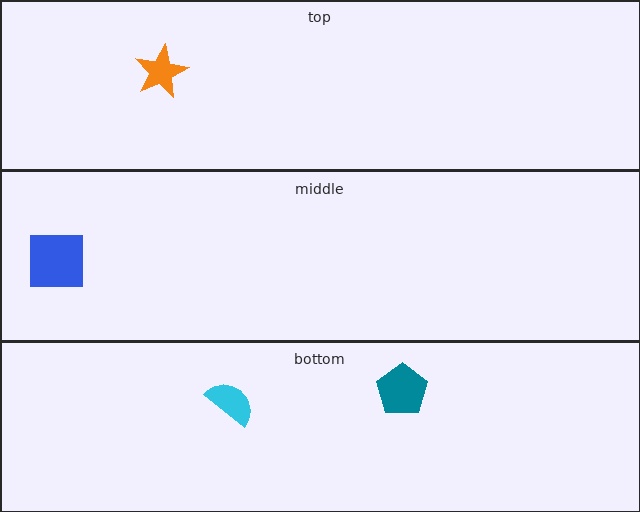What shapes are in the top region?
The orange star.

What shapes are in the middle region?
The blue square.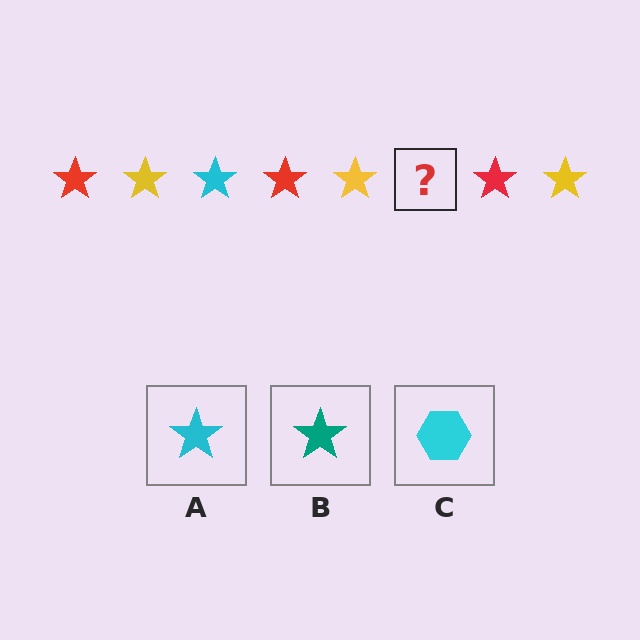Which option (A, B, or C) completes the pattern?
A.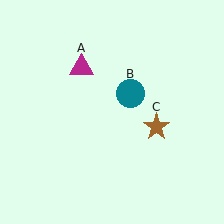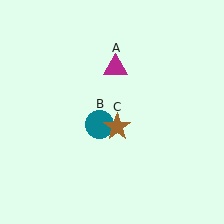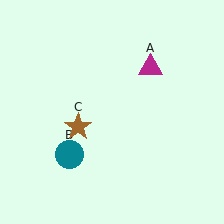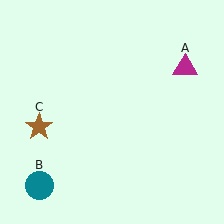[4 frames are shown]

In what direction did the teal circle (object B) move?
The teal circle (object B) moved down and to the left.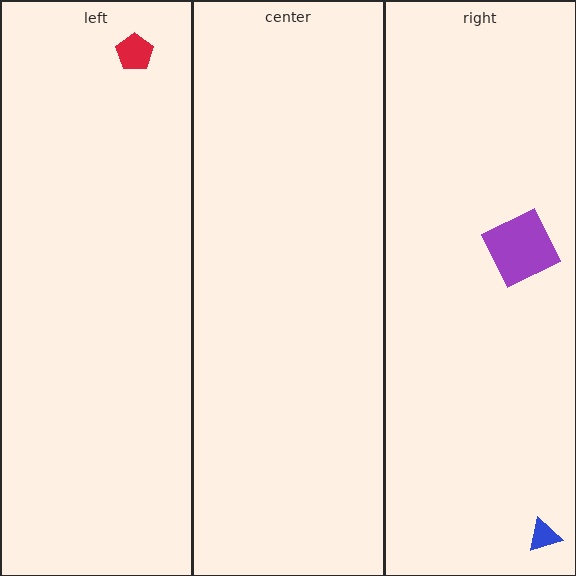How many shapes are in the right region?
2.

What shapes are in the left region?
The red pentagon.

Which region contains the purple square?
The right region.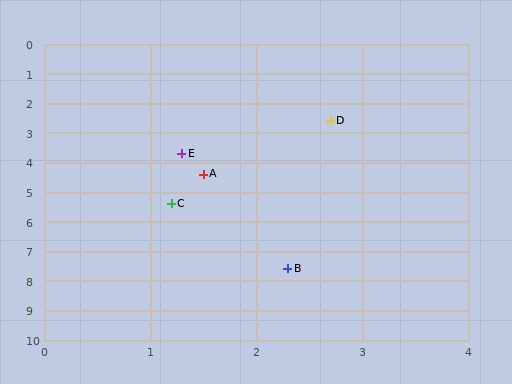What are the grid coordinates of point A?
Point A is at approximately (1.5, 4.4).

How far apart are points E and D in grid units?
Points E and D are about 1.8 grid units apart.